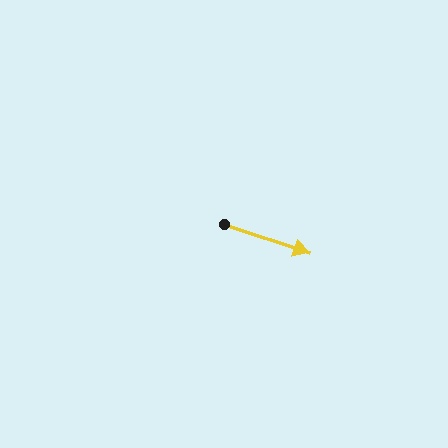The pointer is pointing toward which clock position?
Roughly 4 o'clock.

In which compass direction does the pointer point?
East.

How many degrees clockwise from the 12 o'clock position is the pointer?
Approximately 109 degrees.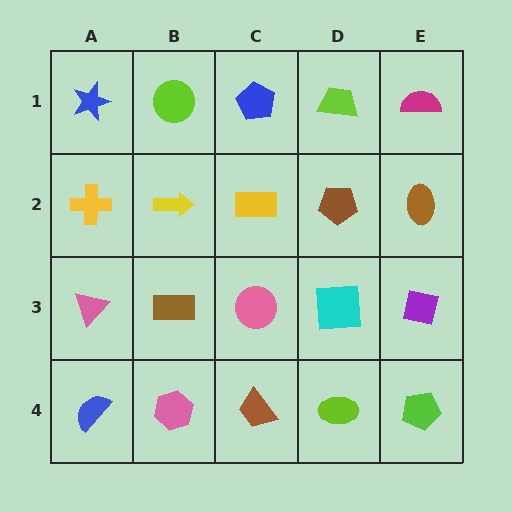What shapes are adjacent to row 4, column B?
A brown rectangle (row 3, column B), a blue semicircle (row 4, column A), a brown trapezoid (row 4, column C).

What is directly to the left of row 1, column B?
A blue star.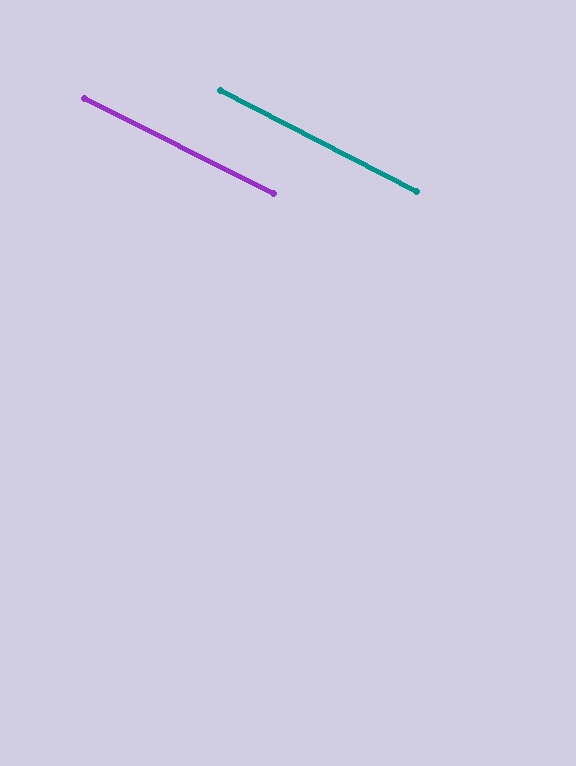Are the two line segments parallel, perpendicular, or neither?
Parallel — their directions differ by only 0.3°.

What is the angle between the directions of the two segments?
Approximately 0 degrees.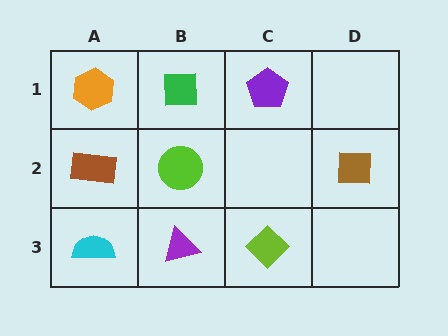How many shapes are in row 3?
3 shapes.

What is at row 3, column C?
A lime diamond.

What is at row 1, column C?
A purple pentagon.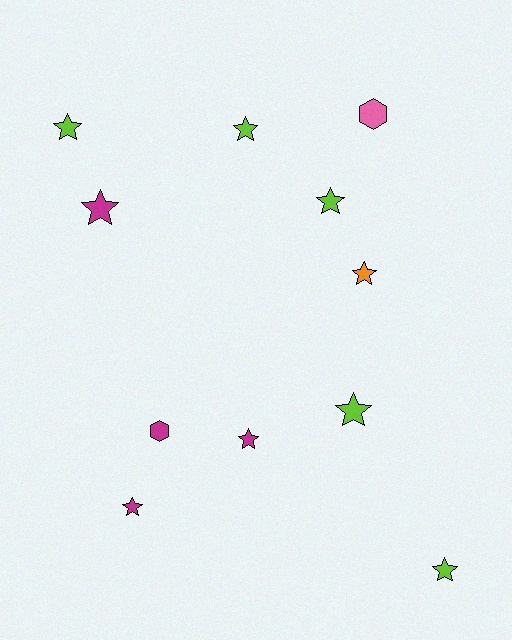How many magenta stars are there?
There are 3 magenta stars.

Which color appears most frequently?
Lime, with 5 objects.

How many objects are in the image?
There are 11 objects.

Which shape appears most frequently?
Star, with 9 objects.